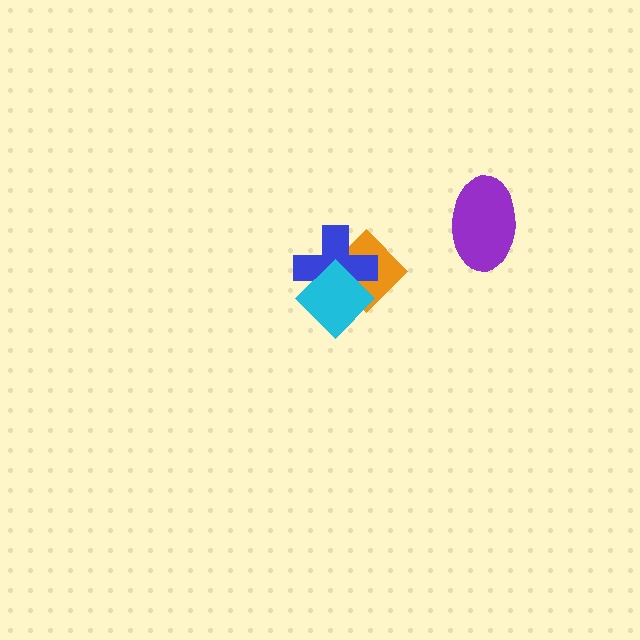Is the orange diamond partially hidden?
Yes, it is partially covered by another shape.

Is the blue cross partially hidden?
Yes, it is partially covered by another shape.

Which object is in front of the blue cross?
The cyan diamond is in front of the blue cross.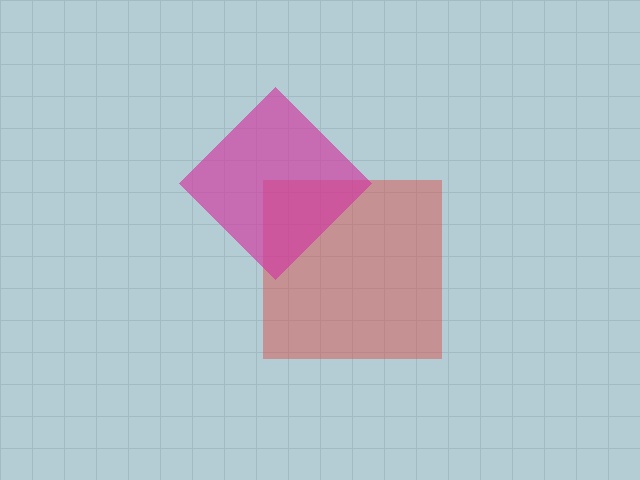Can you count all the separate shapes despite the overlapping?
Yes, there are 2 separate shapes.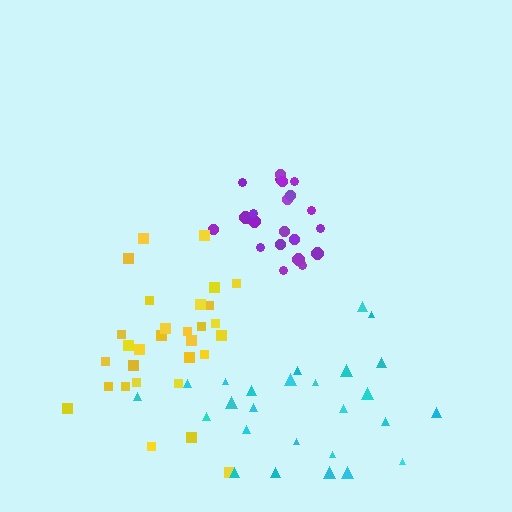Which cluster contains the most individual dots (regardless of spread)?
Yellow (30).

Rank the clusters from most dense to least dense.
purple, yellow, cyan.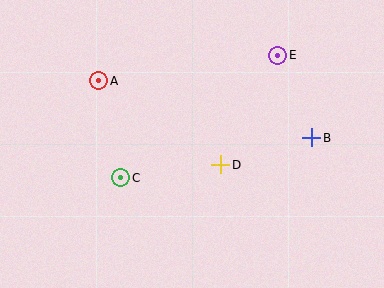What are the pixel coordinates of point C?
Point C is at (121, 178).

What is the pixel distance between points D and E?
The distance between D and E is 123 pixels.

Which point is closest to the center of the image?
Point D at (221, 165) is closest to the center.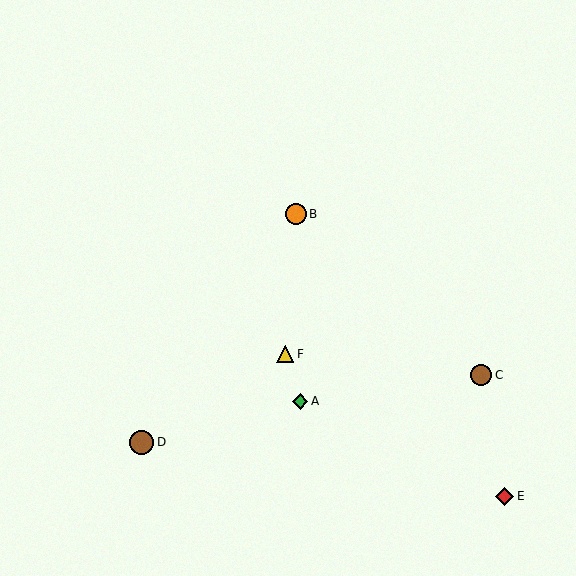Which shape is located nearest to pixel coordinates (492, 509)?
The red diamond (labeled E) at (505, 496) is nearest to that location.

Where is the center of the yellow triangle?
The center of the yellow triangle is at (285, 354).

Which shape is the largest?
The brown circle (labeled D) is the largest.